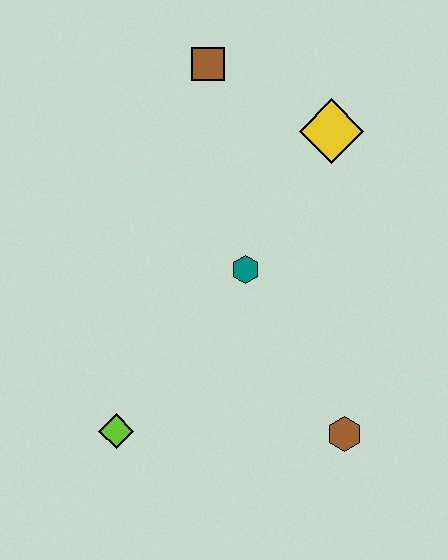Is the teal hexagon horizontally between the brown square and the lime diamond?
No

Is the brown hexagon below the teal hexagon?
Yes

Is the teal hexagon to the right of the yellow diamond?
No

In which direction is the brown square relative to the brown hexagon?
The brown square is above the brown hexagon.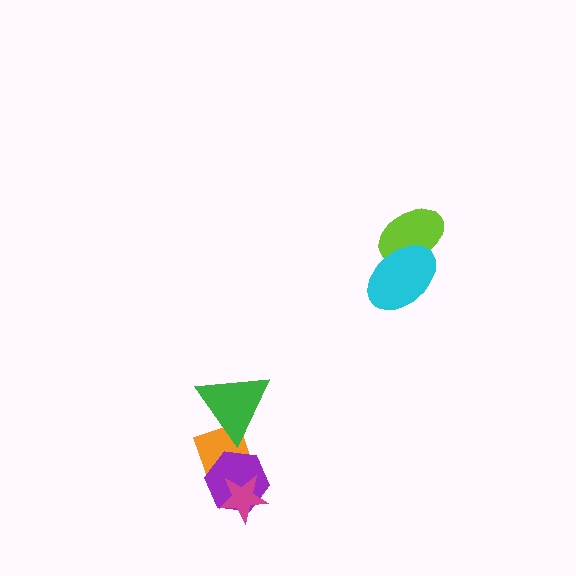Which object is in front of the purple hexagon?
The magenta star is in front of the purple hexagon.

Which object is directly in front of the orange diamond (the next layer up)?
The purple hexagon is directly in front of the orange diamond.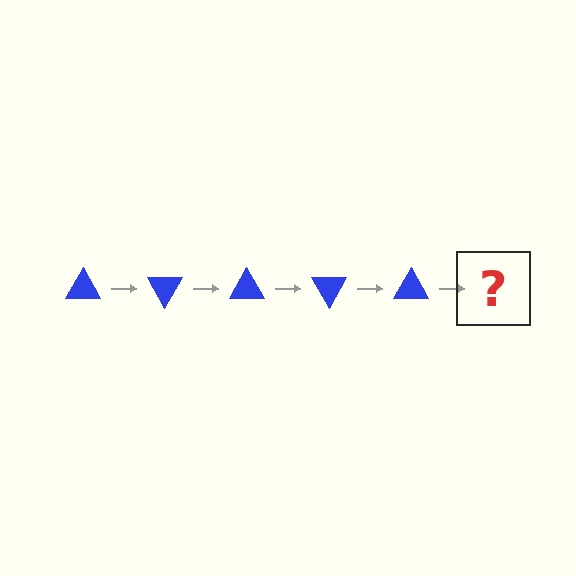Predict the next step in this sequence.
The next step is a blue triangle rotated 300 degrees.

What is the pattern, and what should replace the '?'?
The pattern is that the triangle rotates 60 degrees each step. The '?' should be a blue triangle rotated 300 degrees.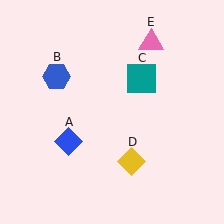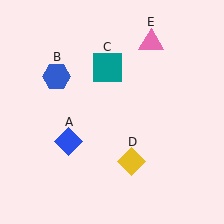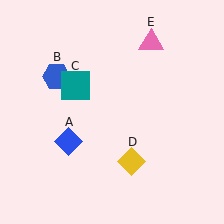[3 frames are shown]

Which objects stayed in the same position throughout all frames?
Blue diamond (object A) and blue hexagon (object B) and yellow diamond (object D) and pink triangle (object E) remained stationary.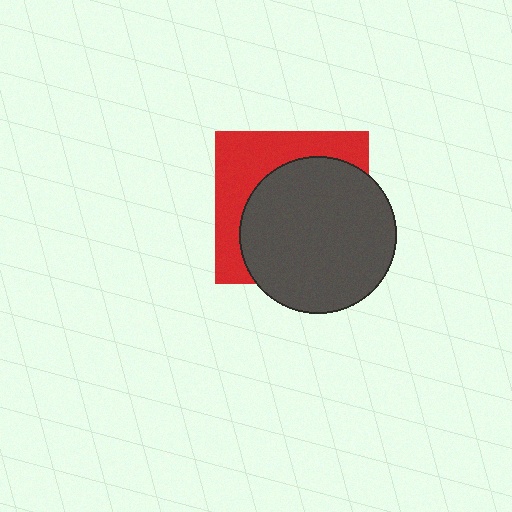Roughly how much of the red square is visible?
A small part of it is visible (roughly 37%).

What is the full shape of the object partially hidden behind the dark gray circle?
The partially hidden object is a red square.